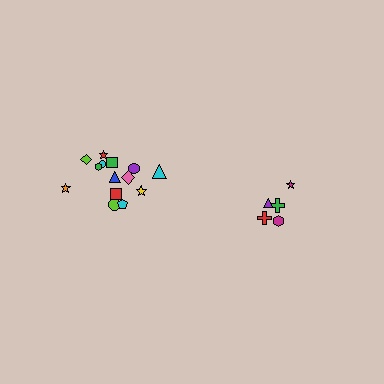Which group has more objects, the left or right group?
The left group.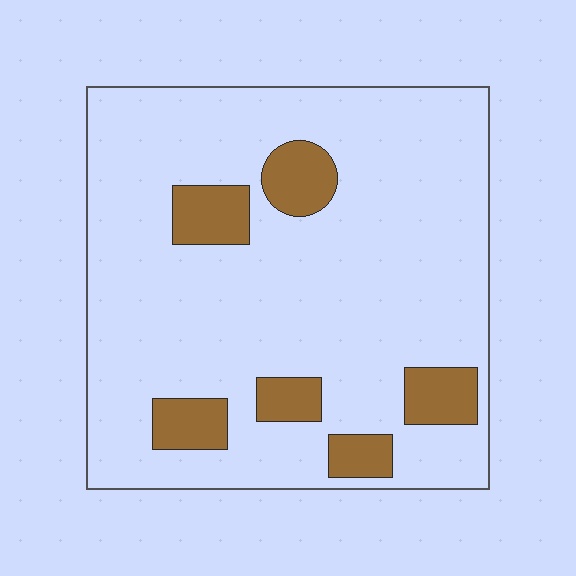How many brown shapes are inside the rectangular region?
6.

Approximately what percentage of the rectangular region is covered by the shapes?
Approximately 15%.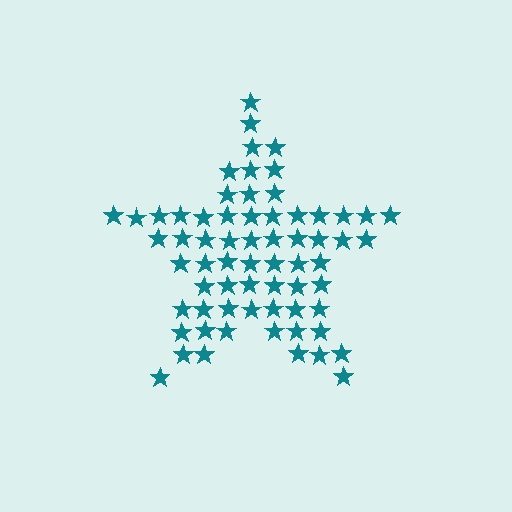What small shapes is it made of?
It is made of small stars.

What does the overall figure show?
The overall figure shows a star.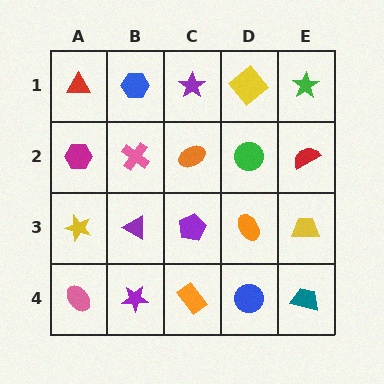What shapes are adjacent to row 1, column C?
An orange ellipse (row 2, column C), a blue hexagon (row 1, column B), a yellow diamond (row 1, column D).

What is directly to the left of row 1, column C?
A blue hexagon.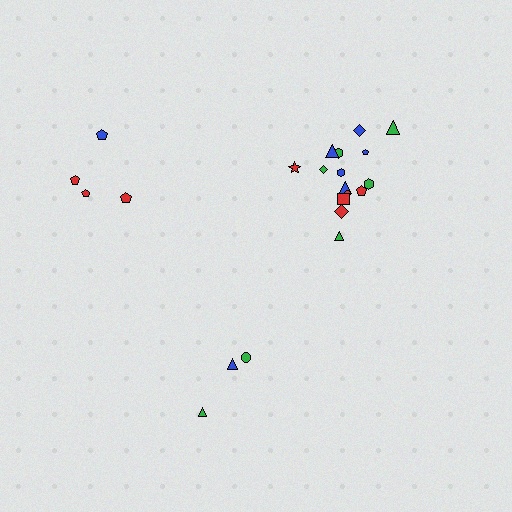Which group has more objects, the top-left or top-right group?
The top-right group.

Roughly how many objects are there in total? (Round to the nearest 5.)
Roughly 20 objects in total.